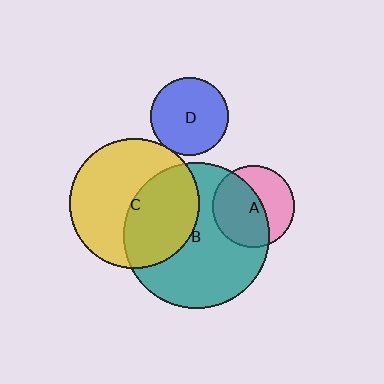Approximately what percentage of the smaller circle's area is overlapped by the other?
Approximately 5%.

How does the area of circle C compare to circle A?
Approximately 2.5 times.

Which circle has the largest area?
Circle B (teal).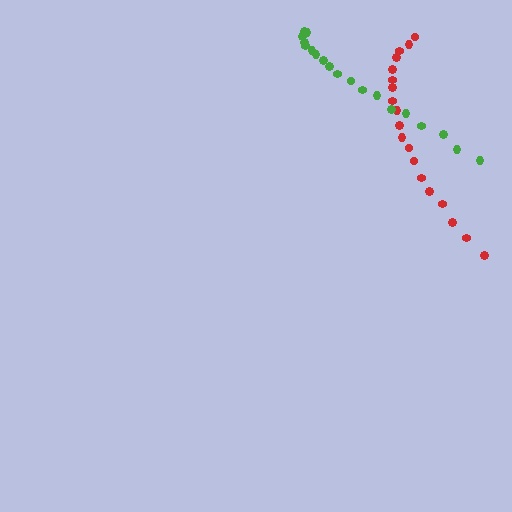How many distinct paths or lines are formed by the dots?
There are 2 distinct paths.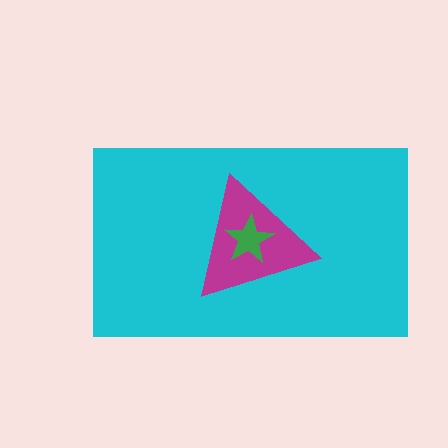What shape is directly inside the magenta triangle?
The green star.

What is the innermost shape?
The green star.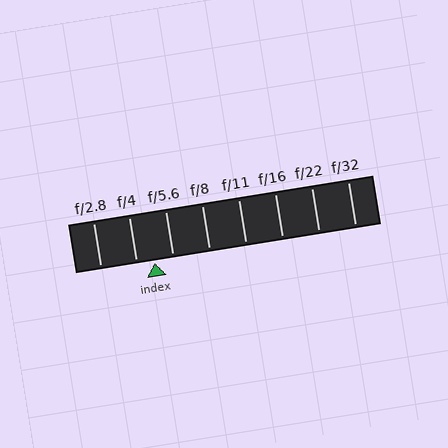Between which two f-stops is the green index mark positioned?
The index mark is between f/4 and f/5.6.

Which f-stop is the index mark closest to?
The index mark is closest to f/4.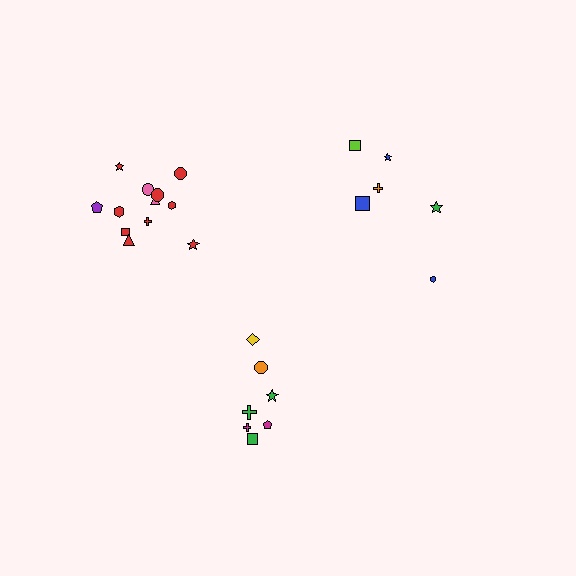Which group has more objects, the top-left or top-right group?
The top-left group.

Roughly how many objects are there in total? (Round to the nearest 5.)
Roughly 25 objects in total.